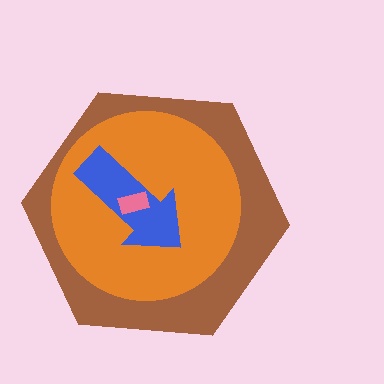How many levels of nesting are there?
4.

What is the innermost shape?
The pink rectangle.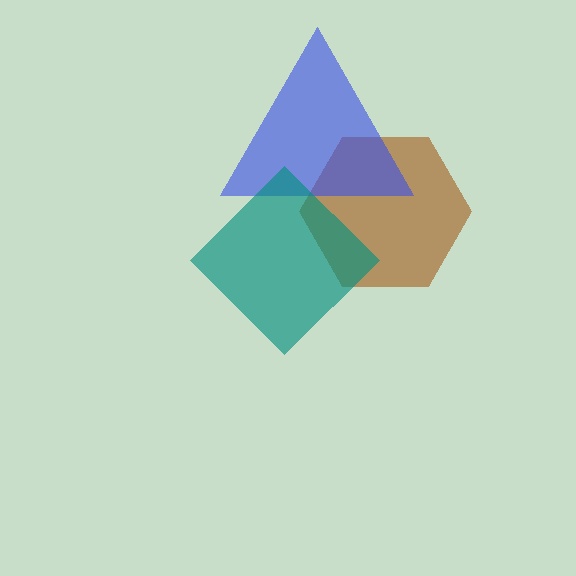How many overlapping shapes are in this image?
There are 3 overlapping shapes in the image.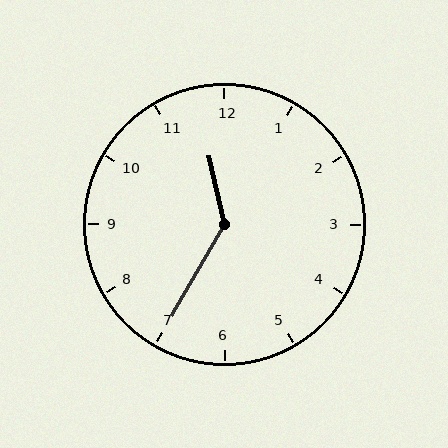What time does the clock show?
11:35.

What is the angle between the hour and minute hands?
Approximately 138 degrees.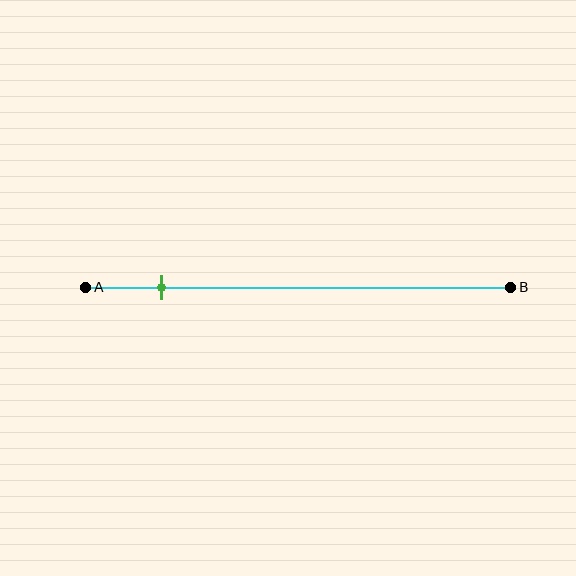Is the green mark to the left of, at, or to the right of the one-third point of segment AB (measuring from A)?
The green mark is to the left of the one-third point of segment AB.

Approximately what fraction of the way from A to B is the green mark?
The green mark is approximately 20% of the way from A to B.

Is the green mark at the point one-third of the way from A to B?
No, the mark is at about 20% from A, not at the 33% one-third point.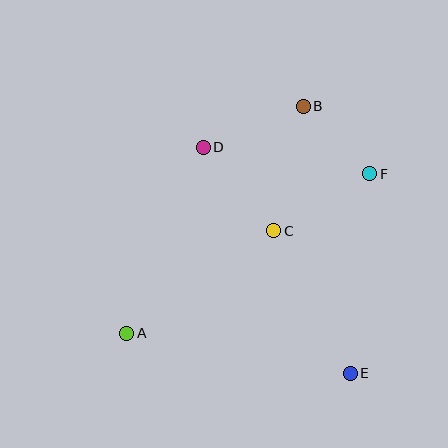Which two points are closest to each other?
Points B and F are closest to each other.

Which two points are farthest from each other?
Points A and F are farthest from each other.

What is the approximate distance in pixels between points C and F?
The distance between C and F is approximately 111 pixels.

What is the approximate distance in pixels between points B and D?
The distance between B and D is approximately 108 pixels.